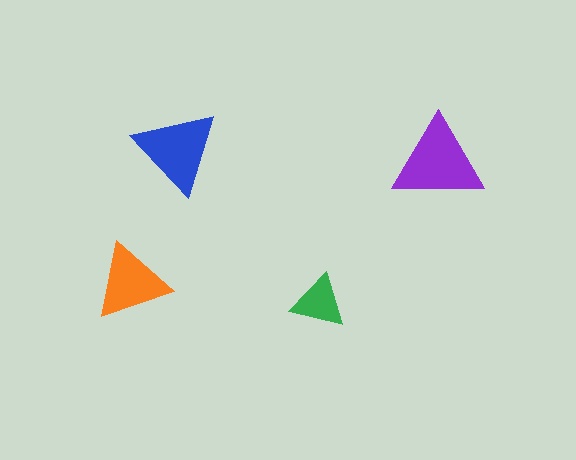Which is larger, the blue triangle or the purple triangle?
The purple one.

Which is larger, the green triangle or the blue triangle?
The blue one.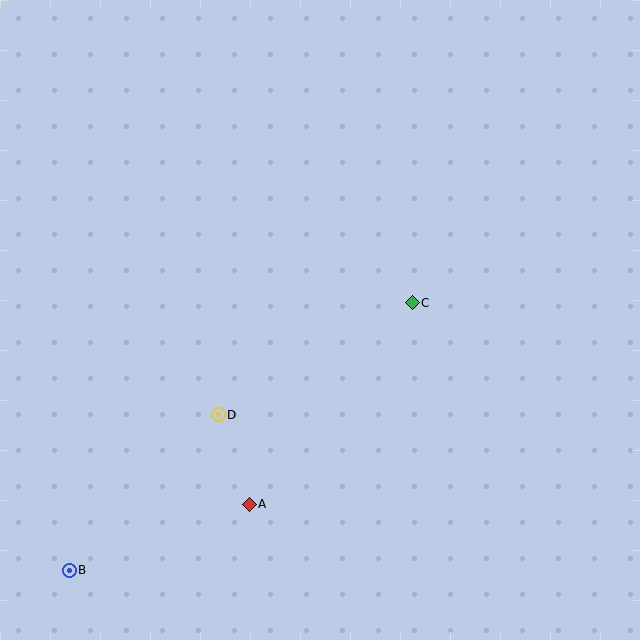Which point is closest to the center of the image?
Point C at (412, 303) is closest to the center.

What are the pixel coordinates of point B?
Point B is at (69, 570).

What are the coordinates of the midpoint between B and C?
The midpoint between B and C is at (241, 436).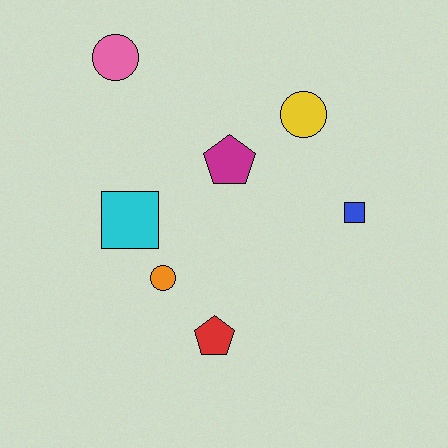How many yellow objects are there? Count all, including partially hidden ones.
There is 1 yellow object.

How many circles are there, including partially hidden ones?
There are 3 circles.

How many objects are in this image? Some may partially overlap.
There are 7 objects.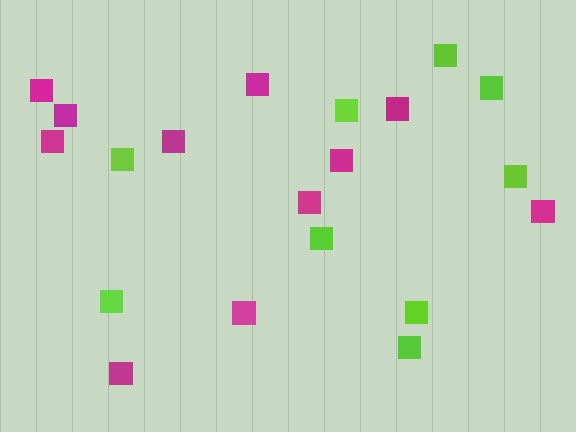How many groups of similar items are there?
There are 2 groups: one group of lime squares (9) and one group of magenta squares (11).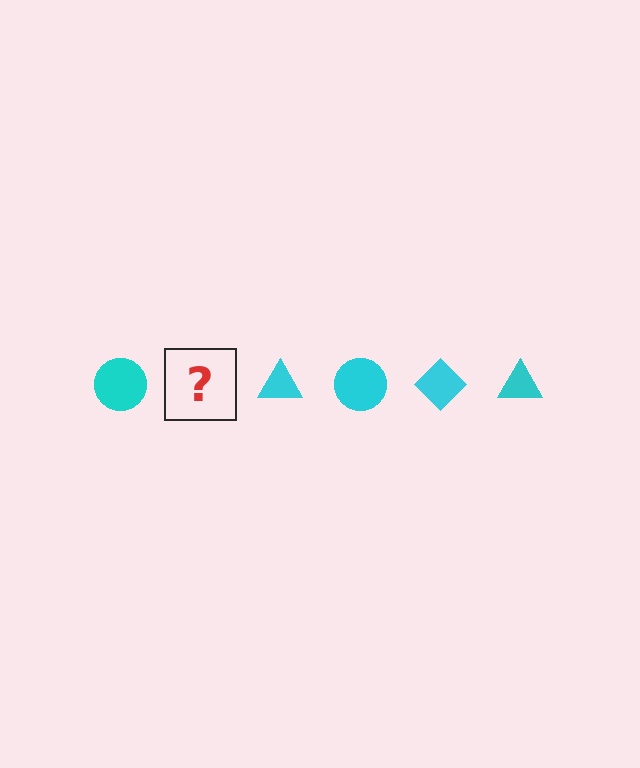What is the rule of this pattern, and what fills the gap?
The rule is that the pattern cycles through circle, diamond, triangle shapes in cyan. The gap should be filled with a cyan diamond.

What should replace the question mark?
The question mark should be replaced with a cyan diamond.